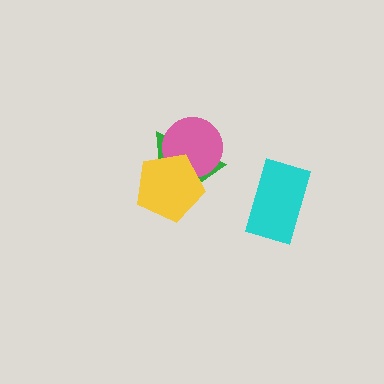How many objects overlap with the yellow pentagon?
2 objects overlap with the yellow pentagon.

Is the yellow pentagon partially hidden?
No, no other shape covers it.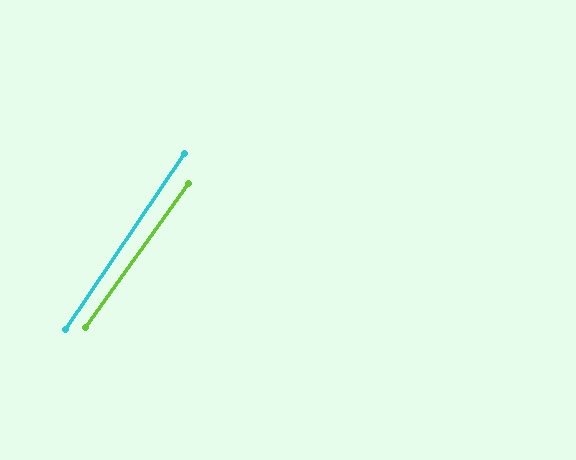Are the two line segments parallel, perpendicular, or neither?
Parallel — their directions differ by only 1.6°.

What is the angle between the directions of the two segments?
Approximately 2 degrees.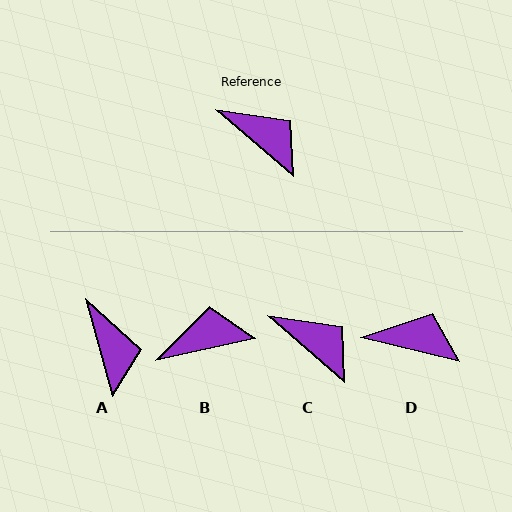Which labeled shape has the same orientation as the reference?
C.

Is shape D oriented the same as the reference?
No, it is off by about 27 degrees.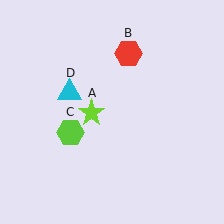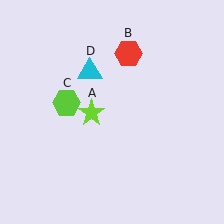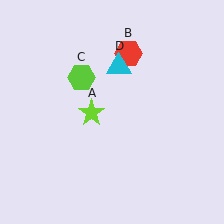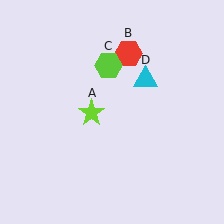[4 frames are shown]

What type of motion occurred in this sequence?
The lime hexagon (object C), cyan triangle (object D) rotated clockwise around the center of the scene.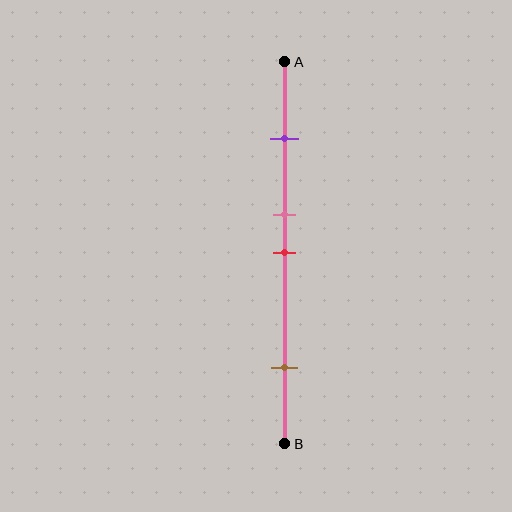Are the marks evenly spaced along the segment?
No, the marks are not evenly spaced.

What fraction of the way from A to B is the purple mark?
The purple mark is approximately 20% (0.2) of the way from A to B.